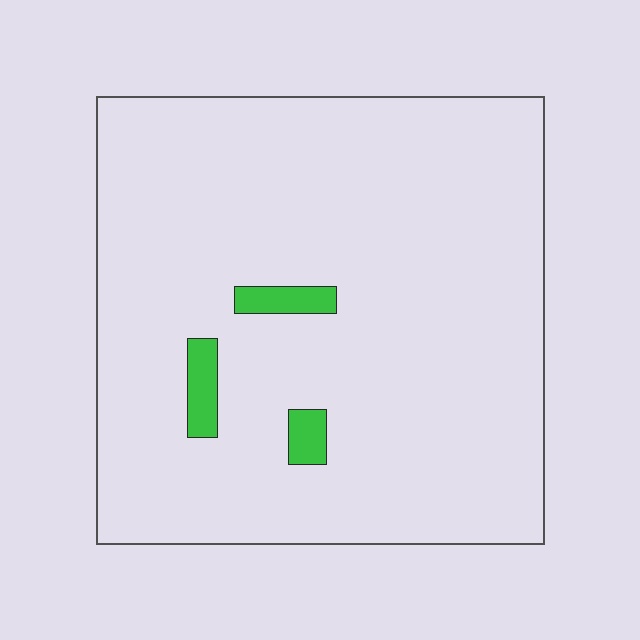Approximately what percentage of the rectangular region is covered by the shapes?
Approximately 5%.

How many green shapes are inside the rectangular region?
3.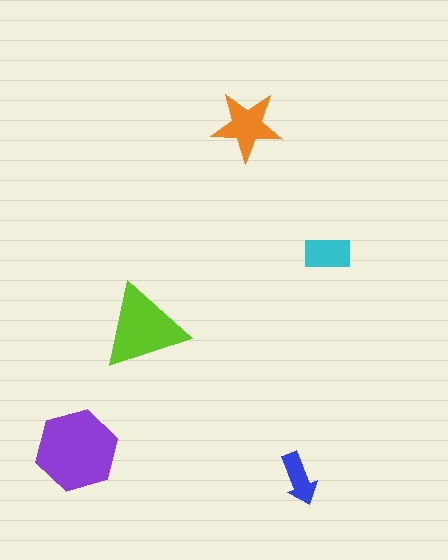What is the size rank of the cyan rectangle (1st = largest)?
4th.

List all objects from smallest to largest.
The blue arrow, the cyan rectangle, the orange star, the lime triangle, the purple hexagon.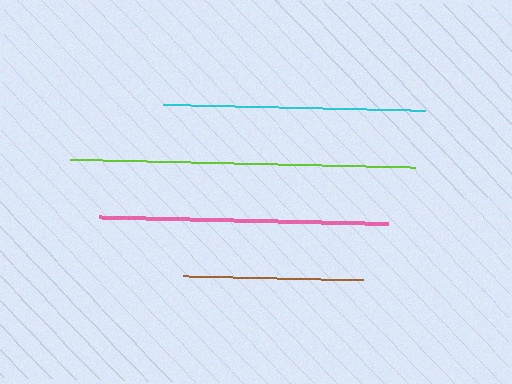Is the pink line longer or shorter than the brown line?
The pink line is longer than the brown line.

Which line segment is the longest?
The lime line is the longest at approximately 345 pixels.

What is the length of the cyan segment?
The cyan segment is approximately 262 pixels long.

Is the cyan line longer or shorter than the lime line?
The lime line is longer than the cyan line.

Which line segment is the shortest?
The brown line is the shortest at approximately 180 pixels.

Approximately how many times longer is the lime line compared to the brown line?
The lime line is approximately 1.9 times the length of the brown line.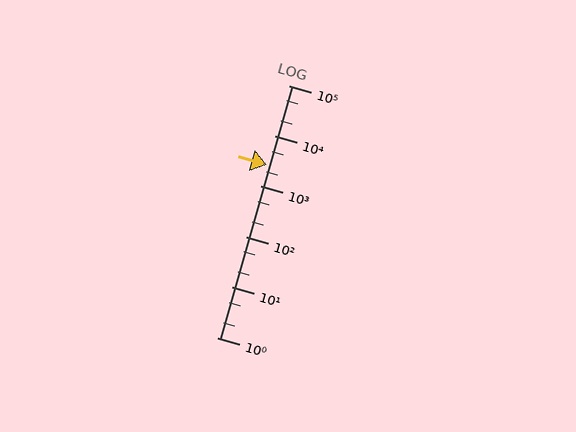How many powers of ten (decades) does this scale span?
The scale spans 5 decades, from 1 to 100000.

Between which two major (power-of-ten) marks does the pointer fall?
The pointer is between 1000 and 10000.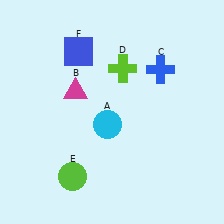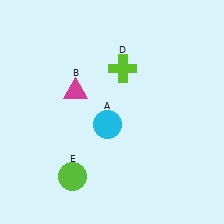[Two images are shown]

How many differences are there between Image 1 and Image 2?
There are 2 differences between the two images.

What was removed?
The blue cross (C), the blue square (F) were removed in Image 2.